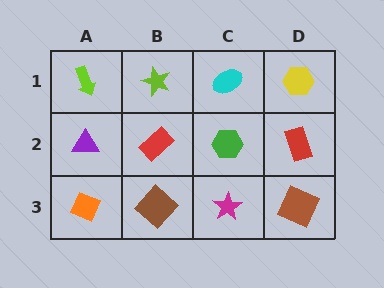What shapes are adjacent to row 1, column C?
A green hexagon (row 2, column C), a lime star (row 1, column B), a yellow hexagon (row 1, column D).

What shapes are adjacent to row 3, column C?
A green hexagon (row 2, column C), a brown diamond (row 3, column B), a brown square (row 3, column D).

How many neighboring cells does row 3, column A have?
2.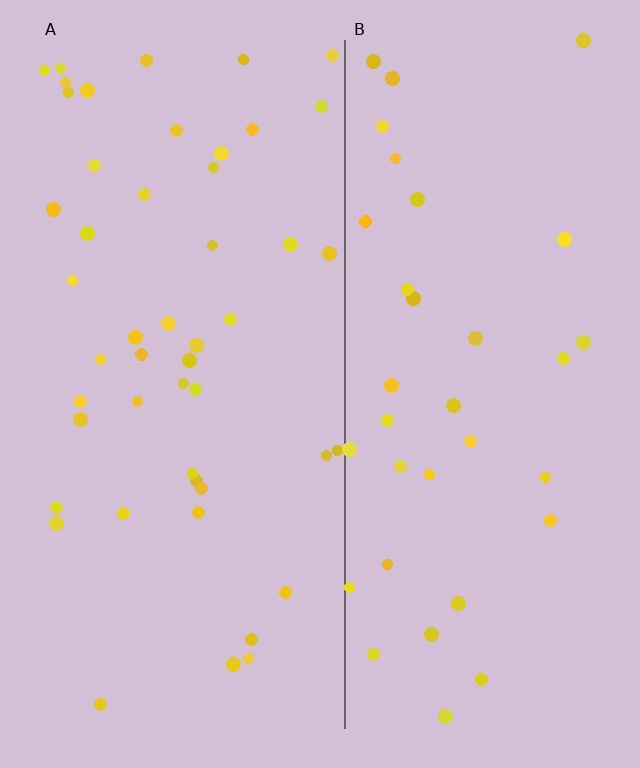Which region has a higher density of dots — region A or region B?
A (the left).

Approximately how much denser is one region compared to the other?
Approximately 1.4× — region A over region B.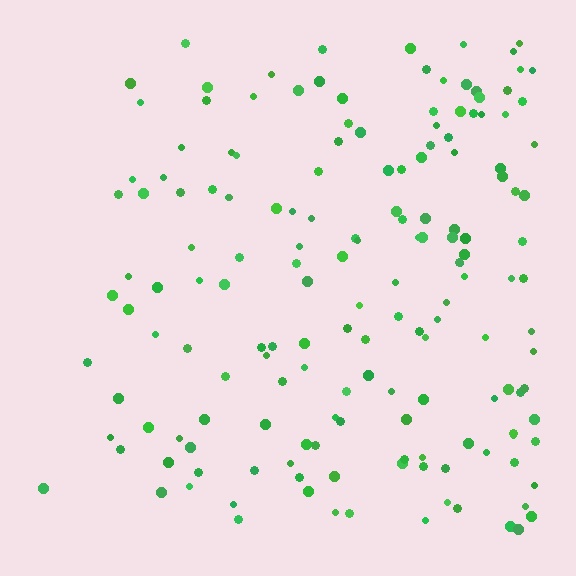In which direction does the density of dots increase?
From left to right, with the right side densest.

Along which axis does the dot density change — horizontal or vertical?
Horizontal.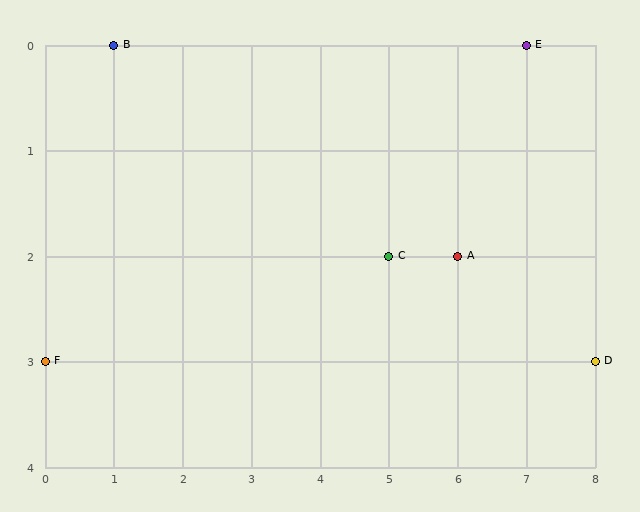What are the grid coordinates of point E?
Point E is at grid coordinates (7, 0).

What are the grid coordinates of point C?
Point C is at grid coordinates (5, 2).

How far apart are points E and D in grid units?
Points E and D are 1 column and 3 rows apart (about 3.2 grid units diagonally).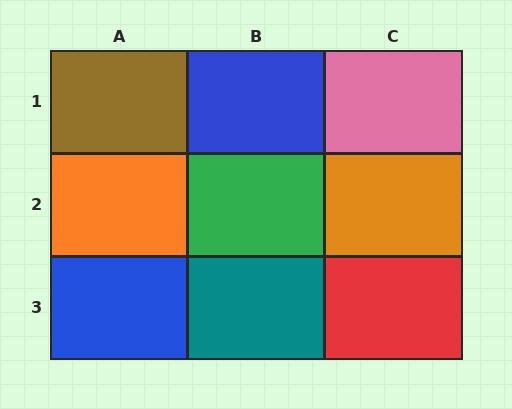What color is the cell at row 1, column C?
Pink.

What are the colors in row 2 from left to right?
Orange, green, orange.